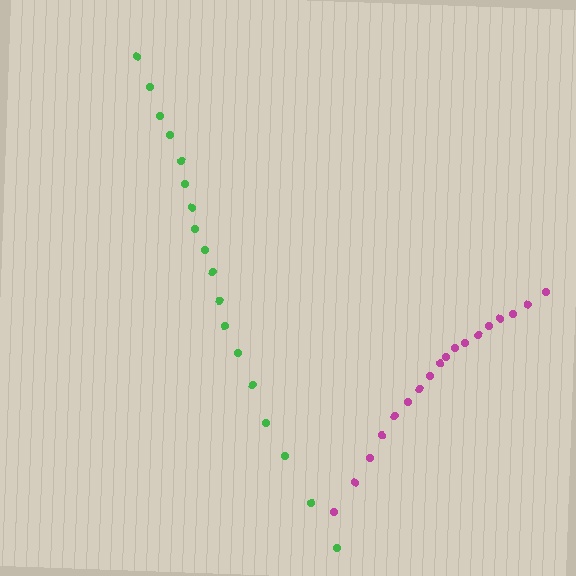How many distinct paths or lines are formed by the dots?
There are 2 distinct paths.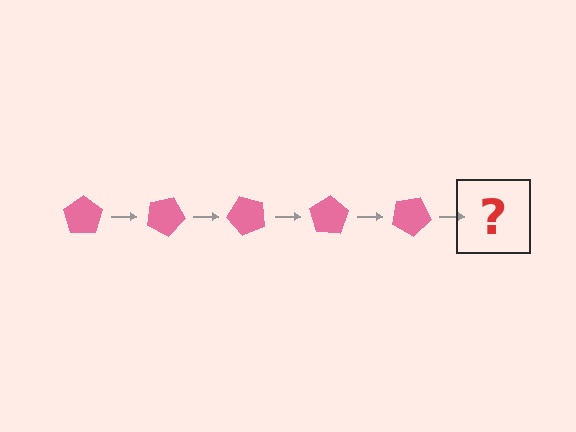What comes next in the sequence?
The next element should be a pink pentagon rotated 125 degrees.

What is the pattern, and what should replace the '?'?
The pattern is that the pentagon rotates 25 degrees each step. The '?' should be a pink pentagon rotated 125 degrees.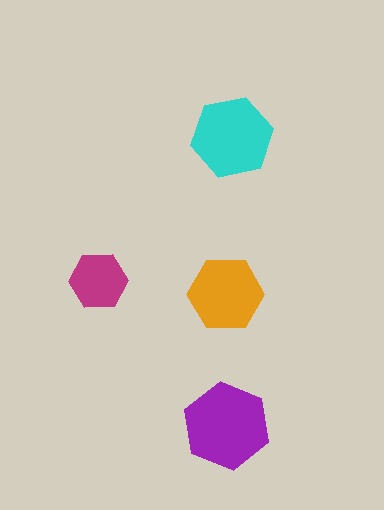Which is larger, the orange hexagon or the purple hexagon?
The purple one.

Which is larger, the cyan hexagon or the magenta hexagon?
The cyan one.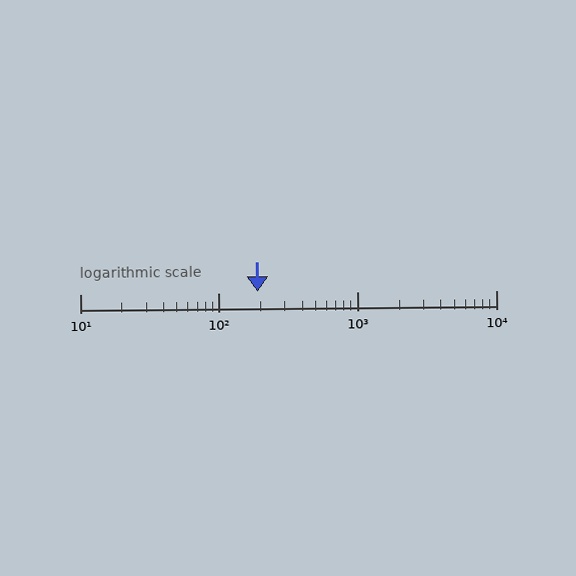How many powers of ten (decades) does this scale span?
The scale spans 3 decades, from 10 to 10000.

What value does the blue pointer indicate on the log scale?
The pointer indicates approximately 190.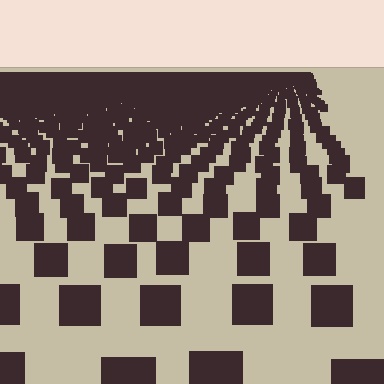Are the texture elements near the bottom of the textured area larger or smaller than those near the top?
Larger. Near the bottom, elements are closer to the viewer and appear at a bigger on-screen size.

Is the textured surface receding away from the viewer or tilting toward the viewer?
The surface is receding away from the viewer. Texture elements get smaller and denser toward the top.